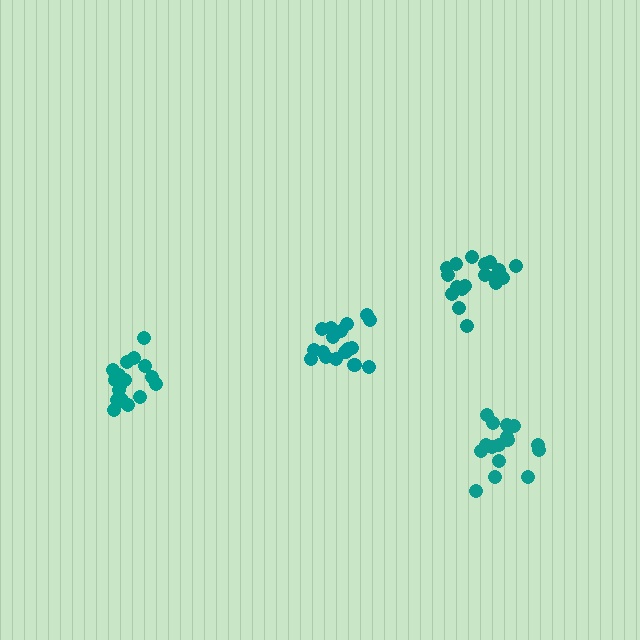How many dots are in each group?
Group 1: 18 dots, Group 2: 16 dots, Group 3: 19 dots, Group 4: 18 dots (71 total).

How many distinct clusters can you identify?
There are 4 distinct clusters.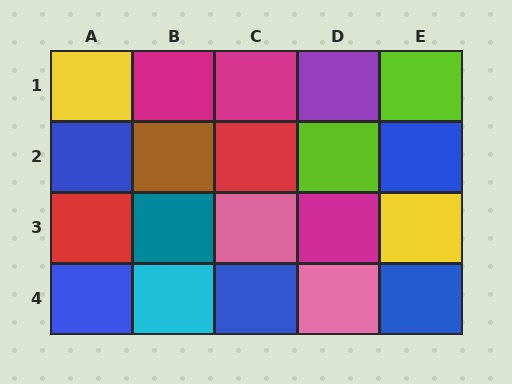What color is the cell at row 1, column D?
Purple.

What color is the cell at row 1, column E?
Lime.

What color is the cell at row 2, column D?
Lime.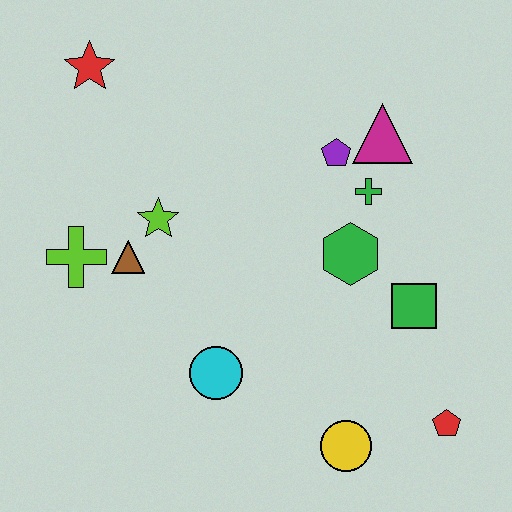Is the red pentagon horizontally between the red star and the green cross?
No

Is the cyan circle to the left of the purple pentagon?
Yes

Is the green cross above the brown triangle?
Yes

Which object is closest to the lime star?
The brown triangle is closest to the lime star.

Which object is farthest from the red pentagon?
The red star is farthest from the red pentagon.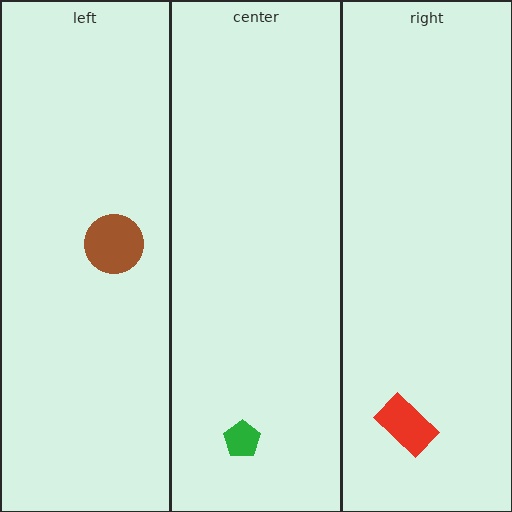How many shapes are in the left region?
1.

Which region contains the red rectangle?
The right region.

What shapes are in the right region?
The red rectangle.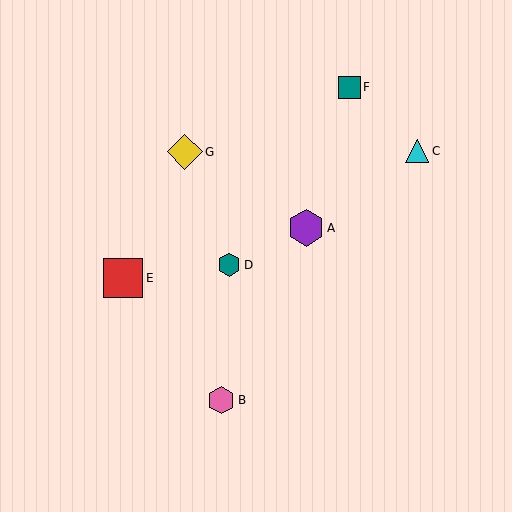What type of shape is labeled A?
Shape A is a purple hexagon.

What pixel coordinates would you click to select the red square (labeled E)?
Click at (123, 278) to select the red square E.